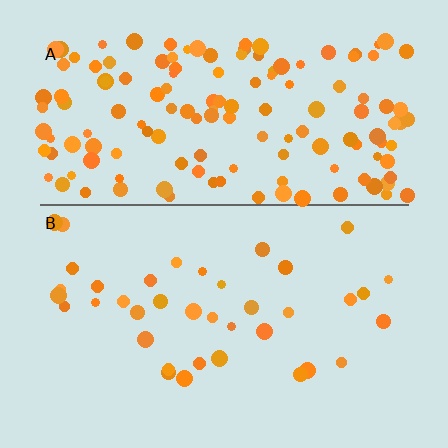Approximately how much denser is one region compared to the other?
Approximately 3.8× — region A over region B.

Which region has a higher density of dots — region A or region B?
A (the top).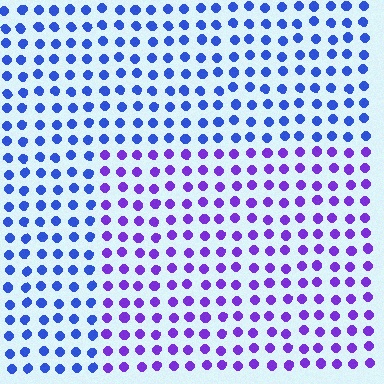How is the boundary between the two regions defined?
The boundary is defined purely by a slight shift in hue (about 41 degrees). Spacing, size, and orientation are identical on both sides.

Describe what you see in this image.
The image is filled with small blue elements in a uniform arrangement. A rectangle-shaped region is visible where the elements are tinted to a slightly different hue, forming a subtle color boundary.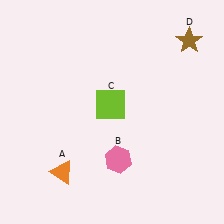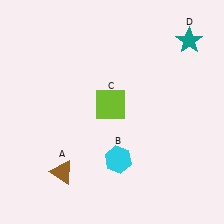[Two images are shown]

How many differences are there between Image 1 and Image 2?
There are 3 differences between the two images.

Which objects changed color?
A changed from orange to brown. B changed from pink to cyan. D changed from brown to teal.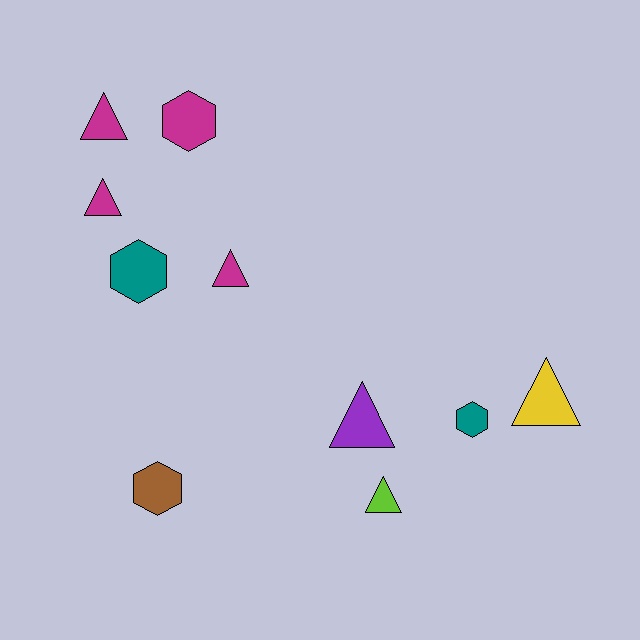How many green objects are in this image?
There are no green objects.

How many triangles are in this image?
There are 6 triangles.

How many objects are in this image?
There are 10 objects.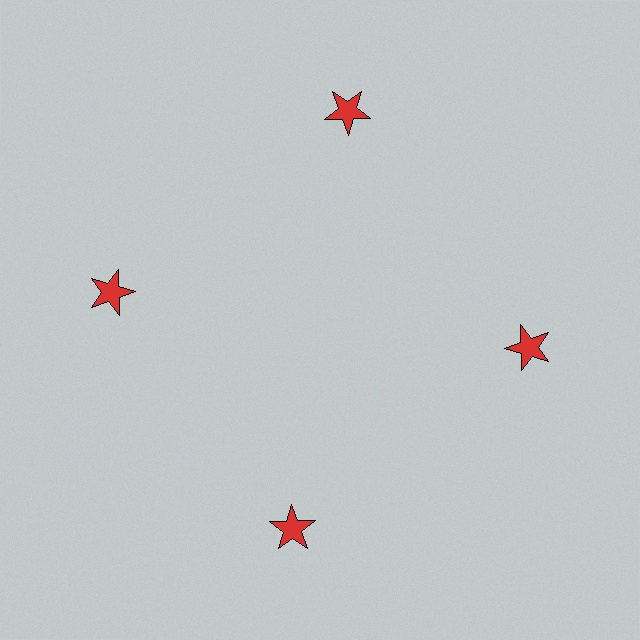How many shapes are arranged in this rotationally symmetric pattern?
There are 4 shapes, arranged in 4 groups of 1.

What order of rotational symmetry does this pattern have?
This pattern has 4-fold rotational symmetry.